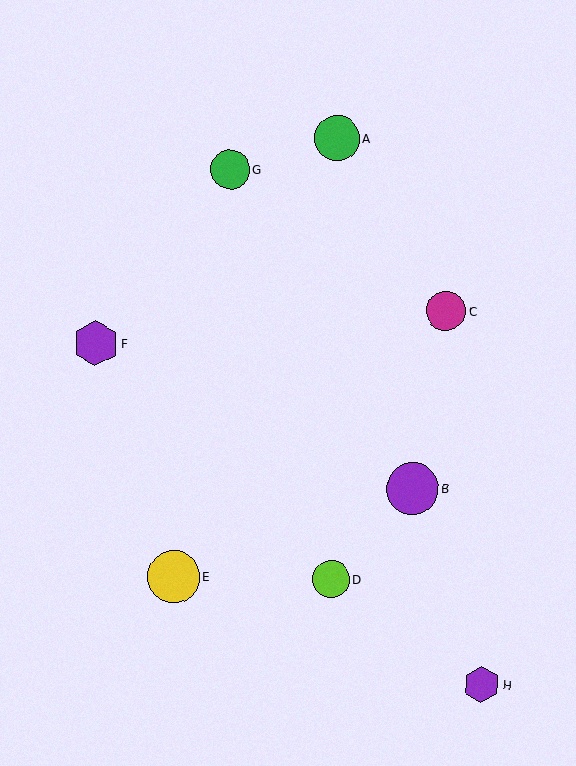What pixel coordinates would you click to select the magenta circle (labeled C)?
Click at (446, 311) to select the magenta circle C.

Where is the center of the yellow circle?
The center of the yellow circle is at (174, 577).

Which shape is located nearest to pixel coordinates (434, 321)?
The magenta circle (labeled C) at (446, 311) is nearest to that location.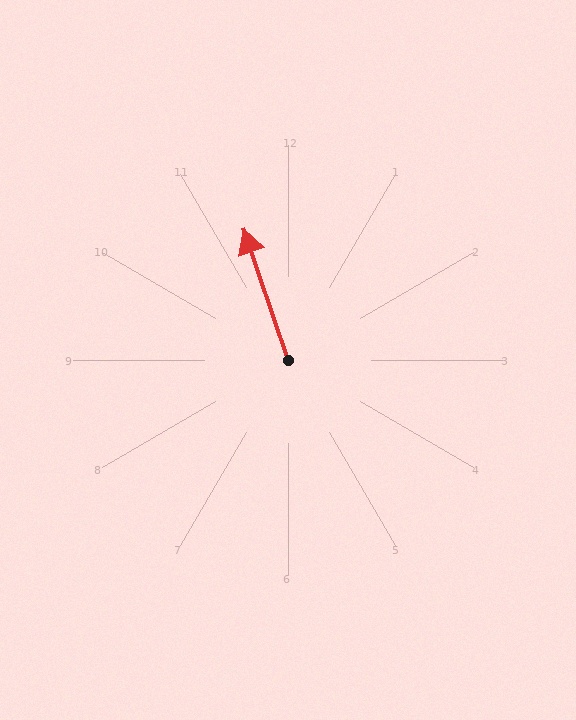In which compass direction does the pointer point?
North.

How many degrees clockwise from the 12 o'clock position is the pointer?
Approximately 341 degrees.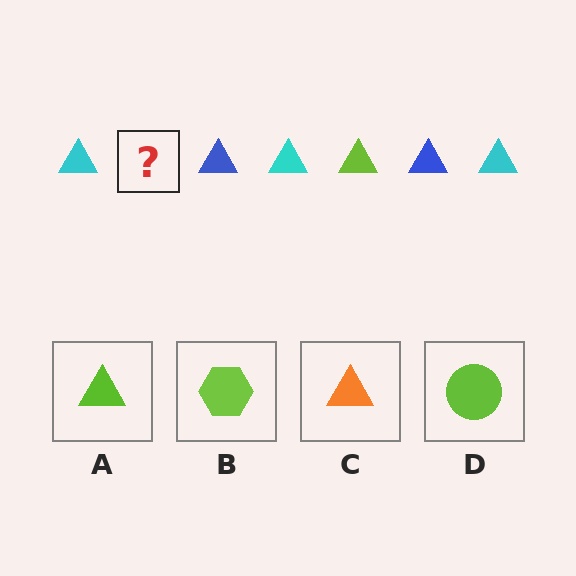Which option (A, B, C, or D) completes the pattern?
A.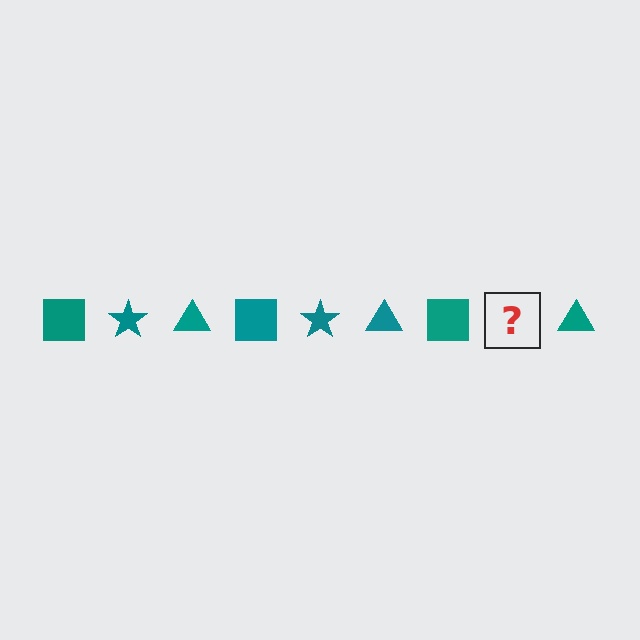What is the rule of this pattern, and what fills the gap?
The rule is that the pattern cycles through square, star, triangle shapes in teal. The gap should be filled with a teal star.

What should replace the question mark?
The question mark should be replaced with a teal star.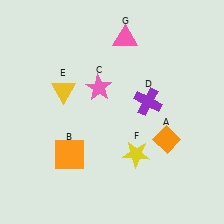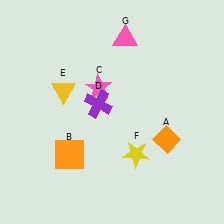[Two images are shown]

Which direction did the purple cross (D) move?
The purple cross (D) moved left.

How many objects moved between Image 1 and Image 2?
1 object moved between the two images.